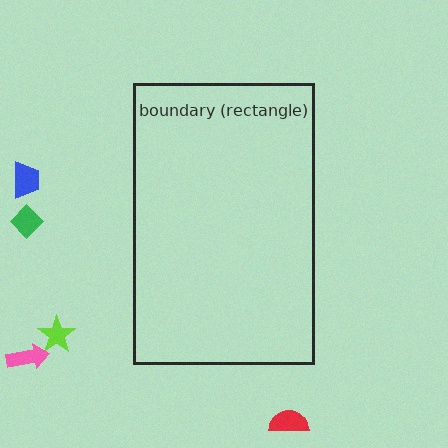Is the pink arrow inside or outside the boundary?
Outside.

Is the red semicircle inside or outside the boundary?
Outside.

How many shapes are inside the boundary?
0 inside, 5 outside.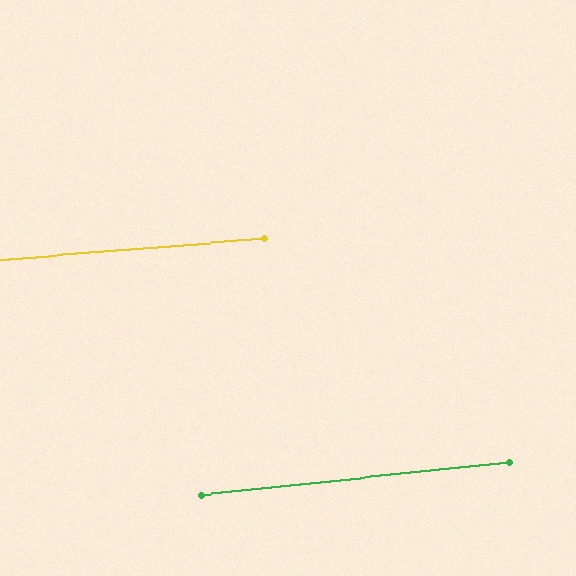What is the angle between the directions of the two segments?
Approximately 2 degrees.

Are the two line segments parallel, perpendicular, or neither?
Parallel — their directions differ by only 1.6°.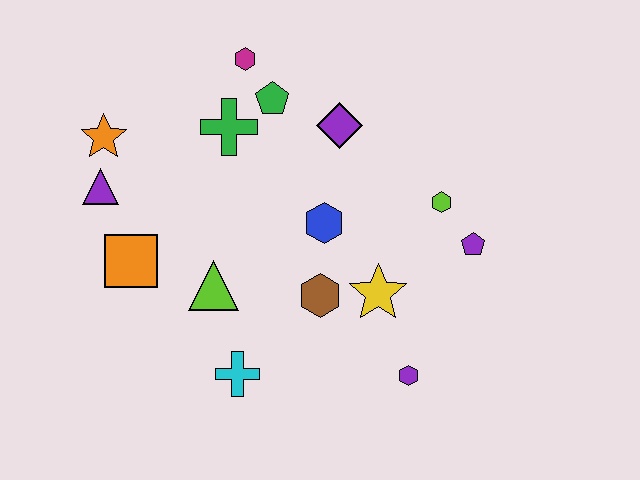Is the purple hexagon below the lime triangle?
Yes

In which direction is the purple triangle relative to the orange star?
The purple triangle is below the orange star.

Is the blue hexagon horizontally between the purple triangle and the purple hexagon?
Yes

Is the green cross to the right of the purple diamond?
No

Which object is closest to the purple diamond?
The green pentagon is closest to the purple diamond.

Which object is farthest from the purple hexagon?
The orange star is farthest from the purple hexagon.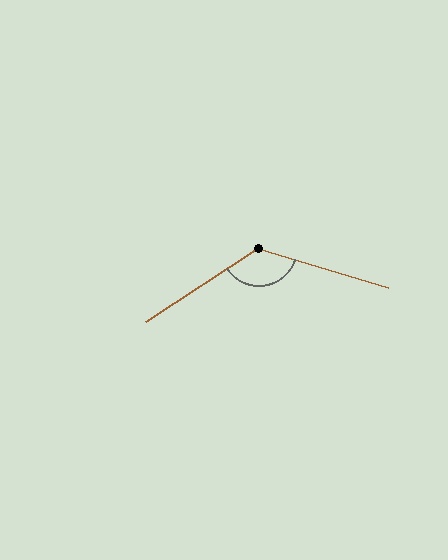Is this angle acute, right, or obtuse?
It is obtuse.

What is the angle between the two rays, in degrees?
Approximately 130 degrees.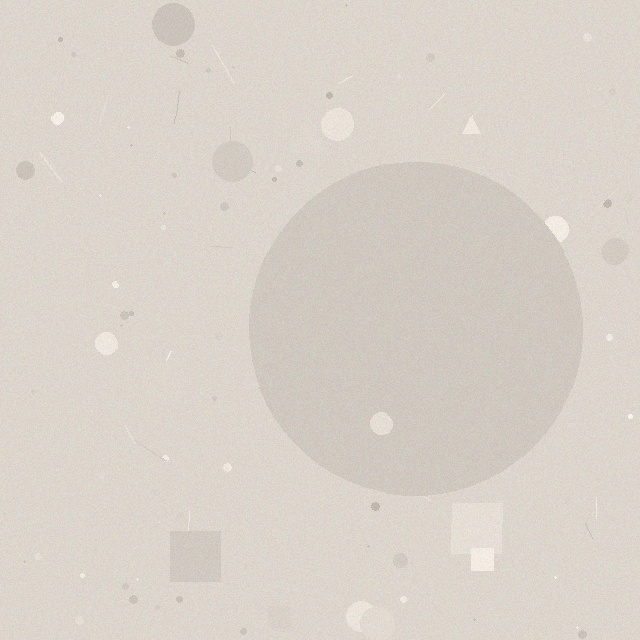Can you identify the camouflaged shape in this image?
The camouflaged shape is a circle.